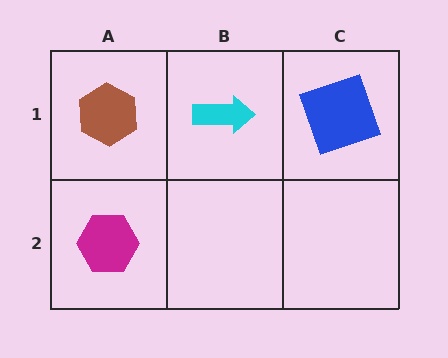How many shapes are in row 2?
1 shape.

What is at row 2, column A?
A magenta hexagon.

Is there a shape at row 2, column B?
No, that cell is empty.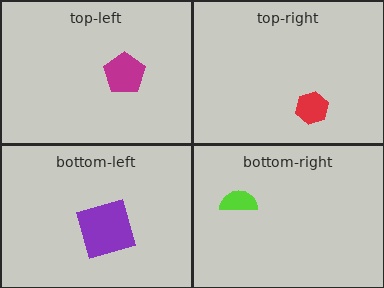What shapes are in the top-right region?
The red hexagon.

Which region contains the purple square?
The bottom-left region.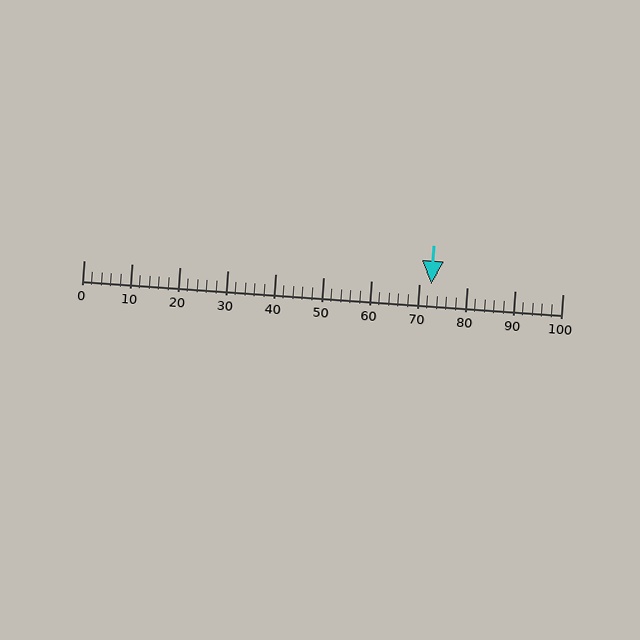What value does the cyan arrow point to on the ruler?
The cyan arrow points to approximately 72.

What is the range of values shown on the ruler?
The ruler shows values from 0 to 100.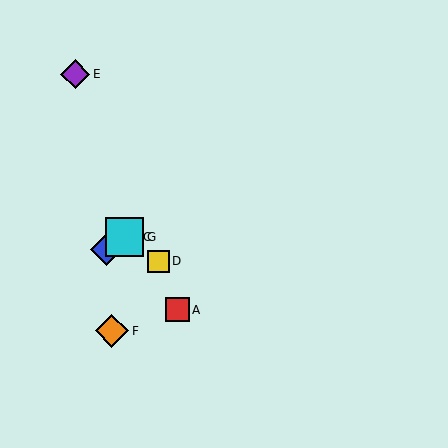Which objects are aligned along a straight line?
Objects B, C, G are aligned along a straight line.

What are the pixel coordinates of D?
Object D is at (159, 261).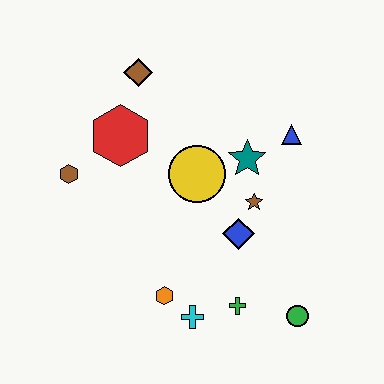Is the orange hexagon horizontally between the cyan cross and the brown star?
No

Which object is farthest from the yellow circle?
The green circle is farthest from the yellow circle.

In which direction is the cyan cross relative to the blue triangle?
The cyan cross is below the blue triangle.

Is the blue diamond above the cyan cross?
Yes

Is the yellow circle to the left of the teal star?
Yes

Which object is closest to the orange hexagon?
The cyan cross is closest to the orange hexagon.